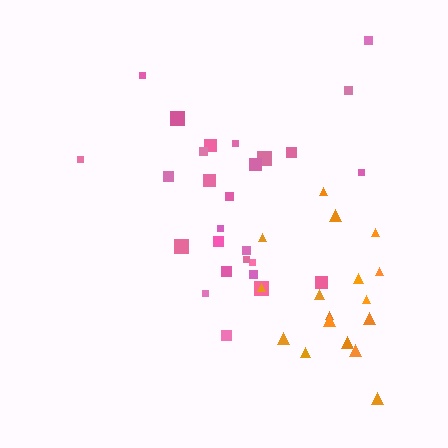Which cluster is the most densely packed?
Pink.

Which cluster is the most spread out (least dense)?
Orange.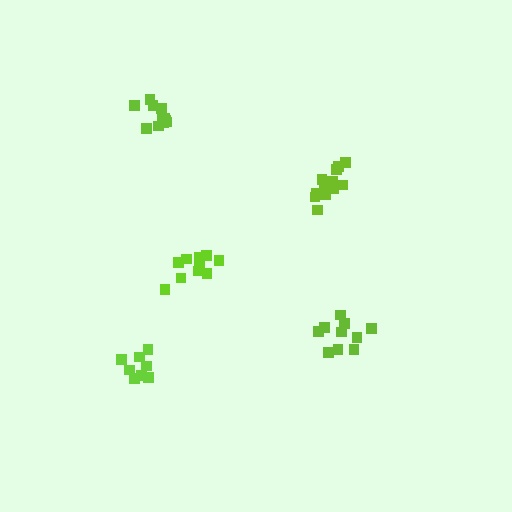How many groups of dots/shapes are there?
There are 5 groups.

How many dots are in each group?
Group 1: 10 dots, Group 2: 11 dots, Group 3: 13 dots, Group 4: 10 dots, Group 5: 8 dots (52 total).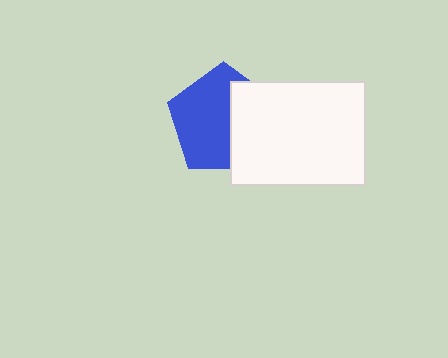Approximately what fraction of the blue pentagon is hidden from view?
Roughly 40% of the blue pentagon is hidden behind the white rectangle.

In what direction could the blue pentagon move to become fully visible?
The blue pentagon could move left. That would shift it out from behind the white rectangle entirely.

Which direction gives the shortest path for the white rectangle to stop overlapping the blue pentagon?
Moving right gives the shortest separation.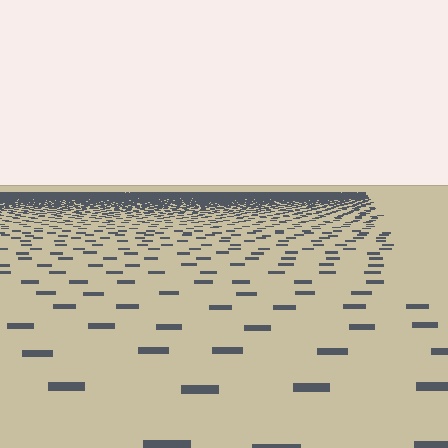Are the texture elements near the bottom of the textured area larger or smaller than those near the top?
Larger. Near the bottom, elements are closer to the viewer and appear at a bigger on-screen size.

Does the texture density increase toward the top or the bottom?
Density increases toward the top.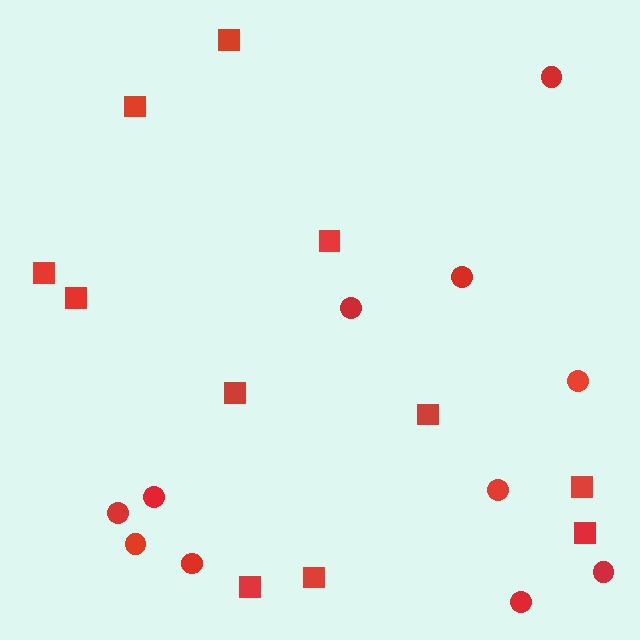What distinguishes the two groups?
There are 2 groups: one group of circles (11) and one group of squares (11).